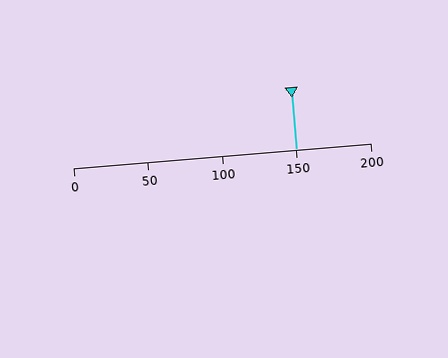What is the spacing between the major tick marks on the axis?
The major ticks are spaced 50 apart.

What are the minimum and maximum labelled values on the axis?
The axis runs from 0 to 200.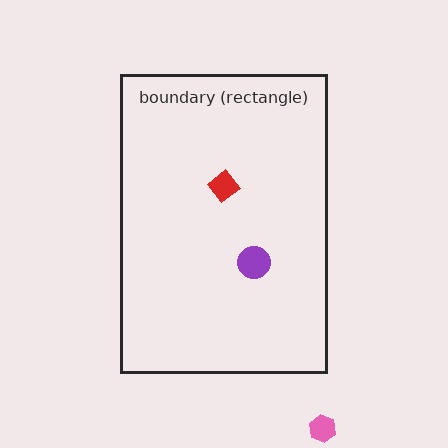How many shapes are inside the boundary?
2 inside, 1 outside.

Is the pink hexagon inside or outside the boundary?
Outside.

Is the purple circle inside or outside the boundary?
Inside.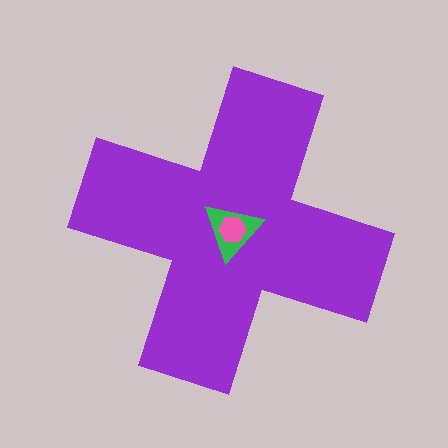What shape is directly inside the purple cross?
The green triangle.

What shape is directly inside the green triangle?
The pink hexagon.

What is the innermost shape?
The pink hexagon.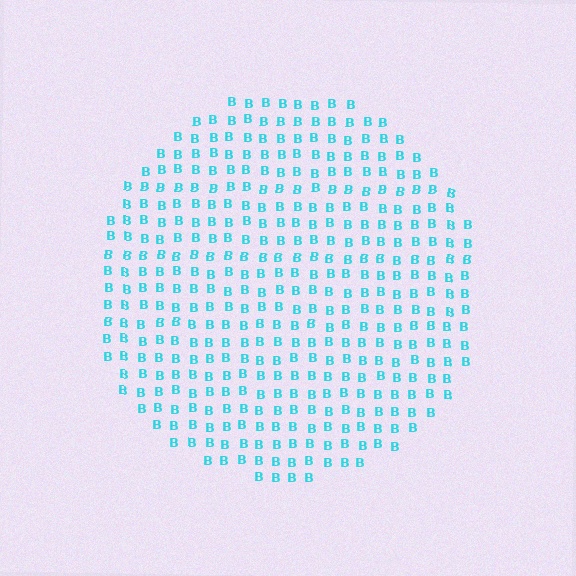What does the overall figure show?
The overall figure shows a circle.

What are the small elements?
The small elements are letter B's.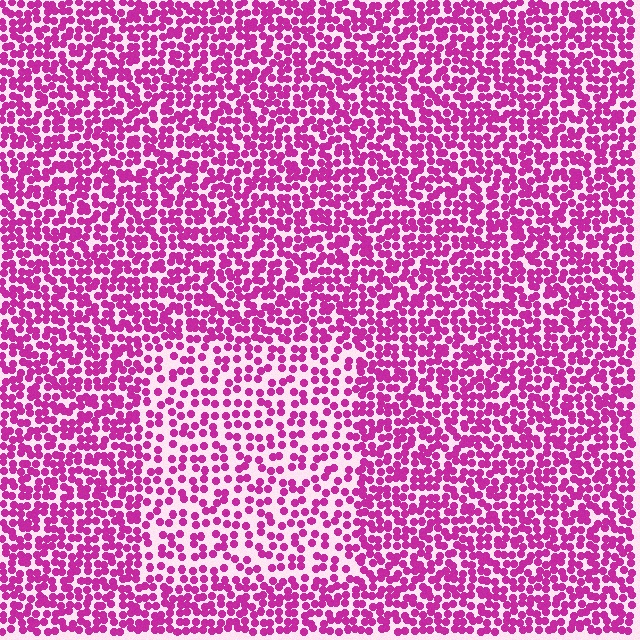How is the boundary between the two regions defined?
The boundary is defined by a change in element density (approximately 1.7x ratio). All elements are the same color, size, and shape.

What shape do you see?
I see a rectangle.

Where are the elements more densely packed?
The elements are more densely packed outside the rectangle boundary.